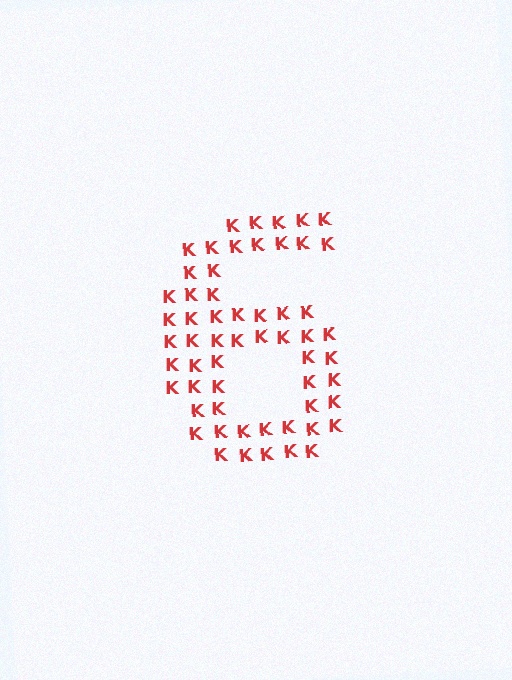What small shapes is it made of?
It is made of small letter K's.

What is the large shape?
The large shape is the digit 6.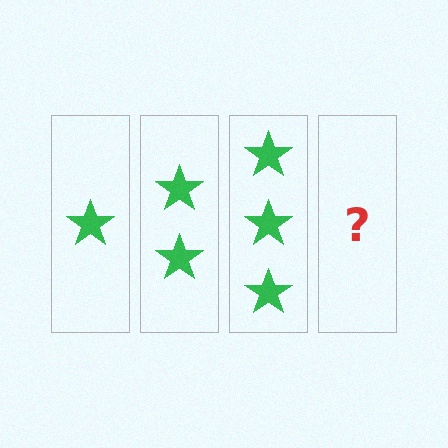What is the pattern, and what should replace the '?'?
The pattern is that each step adds one more star. The '?' should be 4 stars.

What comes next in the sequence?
The next element should be 4 stars.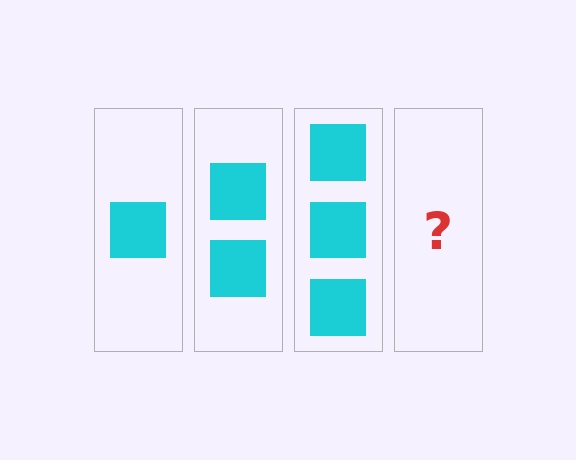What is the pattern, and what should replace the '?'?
The pattern is that each step adds one more square. The '?' should be 4 squares.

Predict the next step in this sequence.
The next step is 4 squares.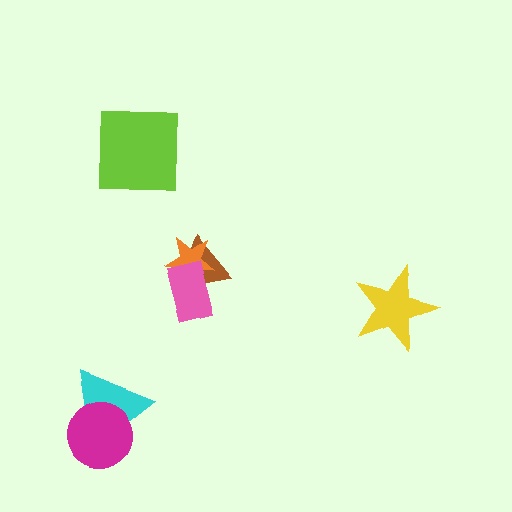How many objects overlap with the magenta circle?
1 object overlaps with the magenta circle.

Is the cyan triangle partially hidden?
Yes, it is partially covered by another shape.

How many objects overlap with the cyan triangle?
1 object overlaps with the cyan triangle.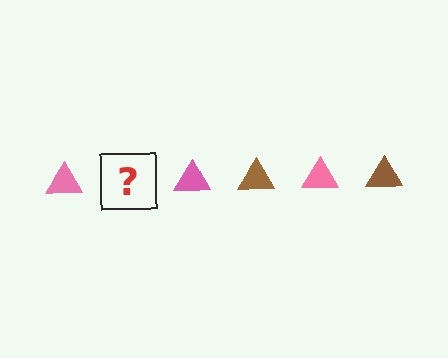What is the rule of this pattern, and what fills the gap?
The rule is that the pattern cycles through pink, brown triangles. The gap should be filled with a brown triangle.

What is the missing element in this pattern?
The missing element is a brown triangle.